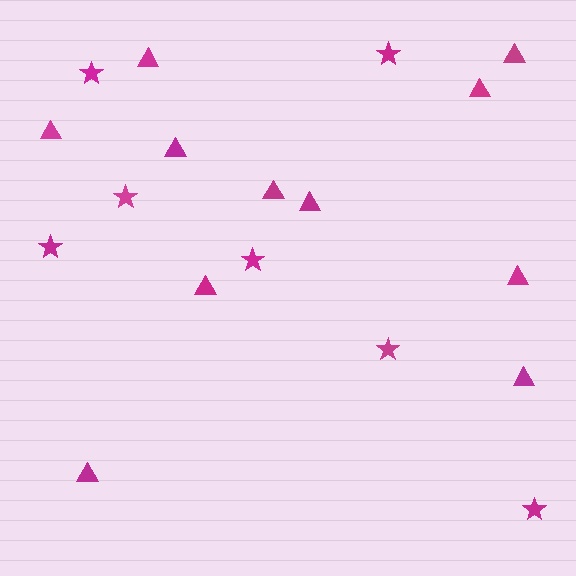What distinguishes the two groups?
There are 2 groups: one group of stars (7) and one group of triangles (11).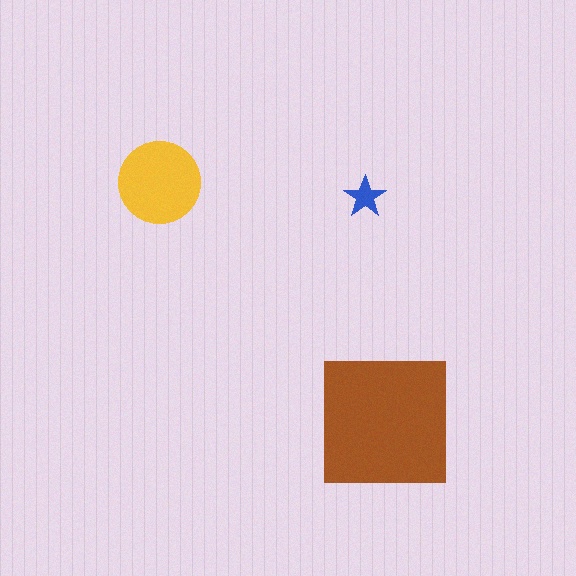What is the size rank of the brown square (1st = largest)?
1st.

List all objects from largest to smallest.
The brown square, the yellow circle, the blue star.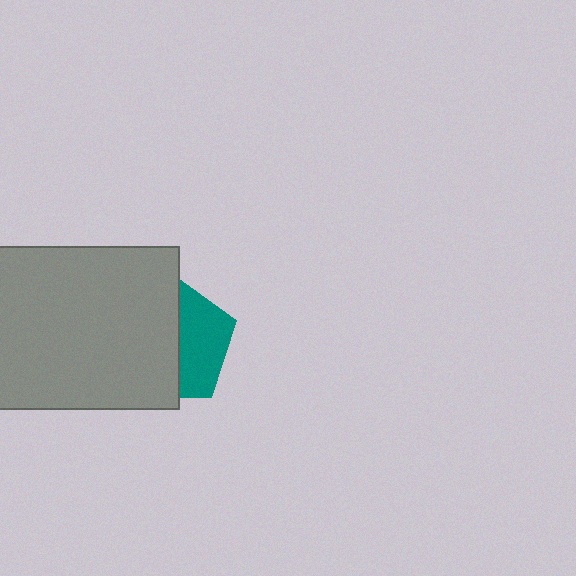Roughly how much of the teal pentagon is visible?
A small part of it is visible (roughly 41%).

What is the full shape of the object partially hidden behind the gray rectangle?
The partially hidden object is a teal pentagon.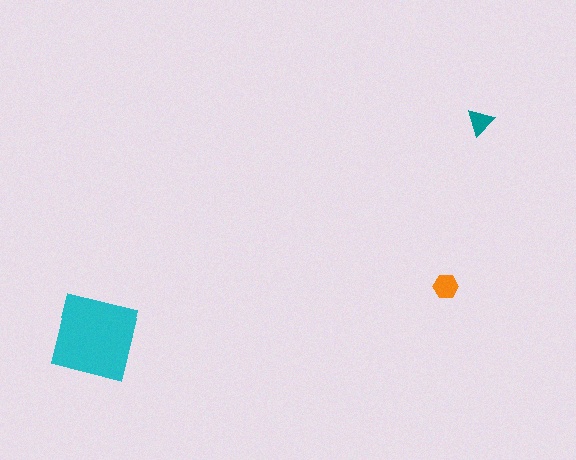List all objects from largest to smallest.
The cyan square, the orange hexagon, the teal triangle.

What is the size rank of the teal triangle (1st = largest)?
3rd.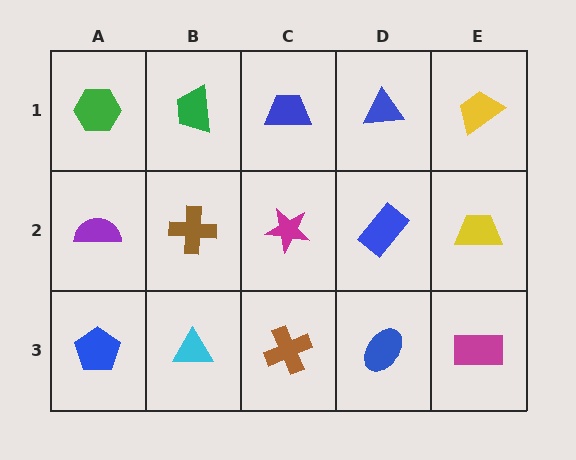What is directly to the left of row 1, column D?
A blue trapezoid.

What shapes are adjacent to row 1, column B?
A brown cross (row 2, column B), a green hexagon (row 1, column A), a blue trapezoid (row 1, column C).